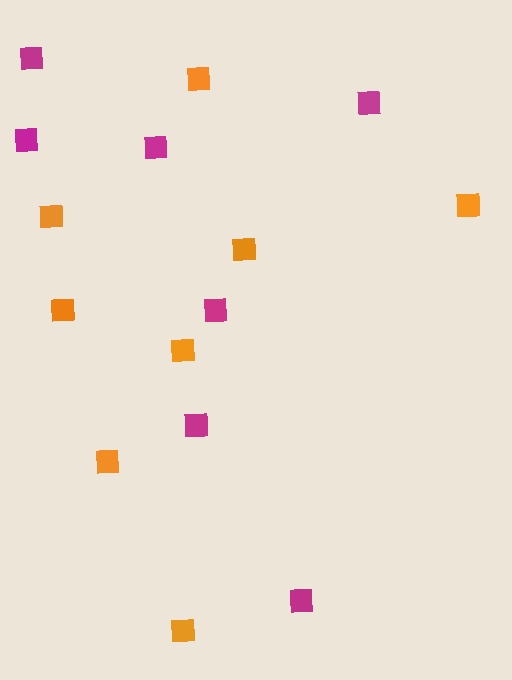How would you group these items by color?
There are 2 groups: one group of magenta squares (7) and one group of orange squares (8).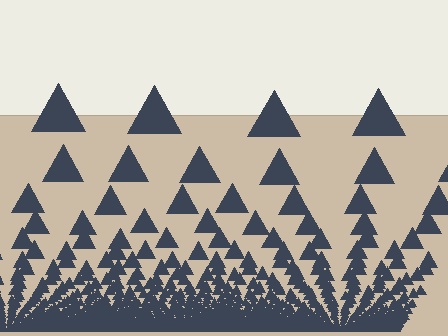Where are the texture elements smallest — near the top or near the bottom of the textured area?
Near the bottom.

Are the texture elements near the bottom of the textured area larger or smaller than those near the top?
Smaller. The gradient is inverted — elements near the bottom are smaller and denser.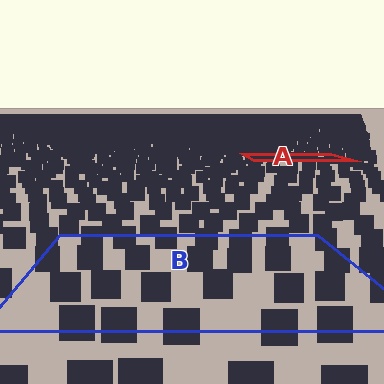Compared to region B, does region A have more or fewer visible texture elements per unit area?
Region A has more texture elements per unit area — they are packed more densely because it is farther away.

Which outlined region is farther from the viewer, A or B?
Region A is farther from the viewer — the texture elements inside it appear smaller and more densely packed.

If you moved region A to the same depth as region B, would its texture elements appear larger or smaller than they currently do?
They would appear larger. At a closer depth, the same texture elements are projected at a bigger on-screen size.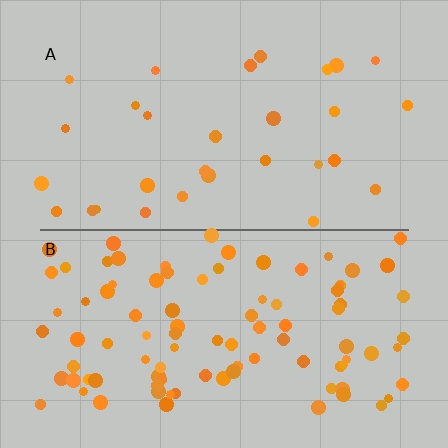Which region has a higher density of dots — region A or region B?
B (the bottom).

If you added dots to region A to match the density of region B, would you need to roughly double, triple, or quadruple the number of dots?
Approximately triple.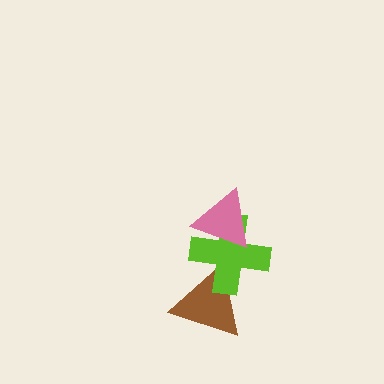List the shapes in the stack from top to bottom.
From top to bottom: the pink triangle, the lime cross, the brown triangle.